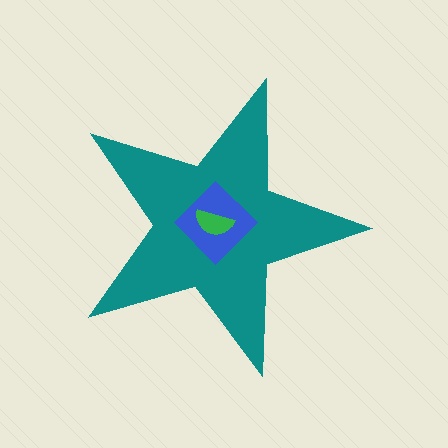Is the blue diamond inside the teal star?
Yes.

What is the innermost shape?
The green semicircle.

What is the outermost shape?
The teal star.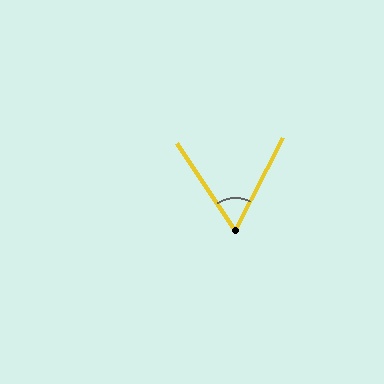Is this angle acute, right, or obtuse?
It is acute.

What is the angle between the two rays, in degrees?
Approximately 61 degrees.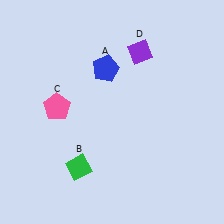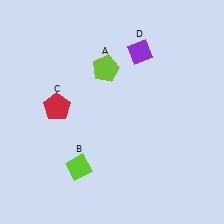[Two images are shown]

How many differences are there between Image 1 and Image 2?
There are 3 differences between the two images.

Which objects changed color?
A changed from blue to lime. B changed from green to lime. C changed from pink to red.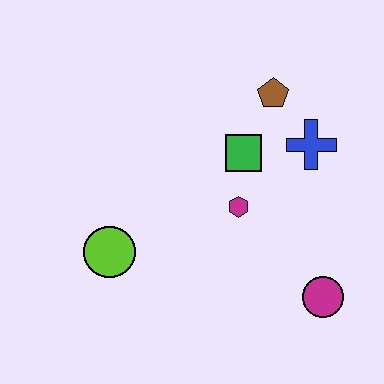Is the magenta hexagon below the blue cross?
Yes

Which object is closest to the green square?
The magenta hexagon is closest to the green square.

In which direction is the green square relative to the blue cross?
The green square is to the left of the blue cross.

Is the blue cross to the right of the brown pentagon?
Yes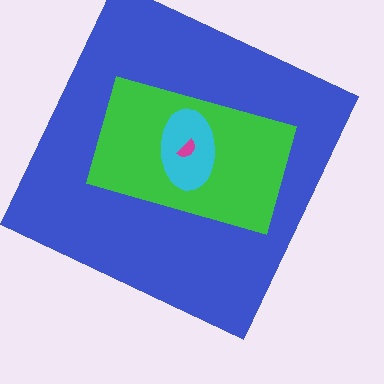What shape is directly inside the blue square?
The green rectangle.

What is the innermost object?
The magenta semicircle.